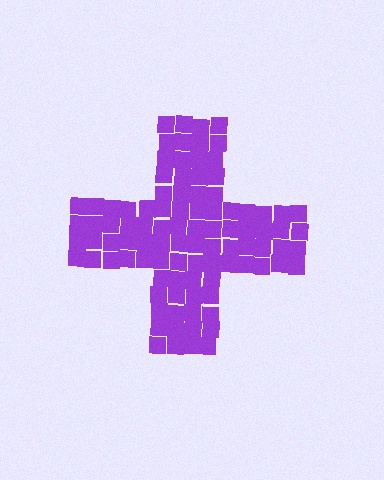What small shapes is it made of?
It is made of small squares.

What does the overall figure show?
The overall figure shows a cross.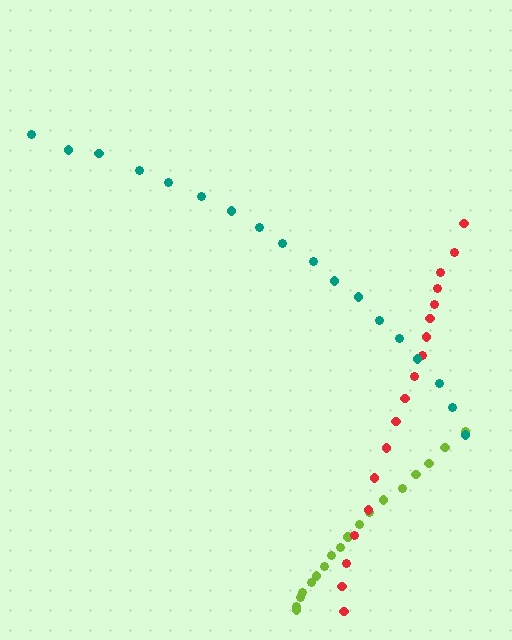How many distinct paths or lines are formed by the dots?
There are 3 distinct paths.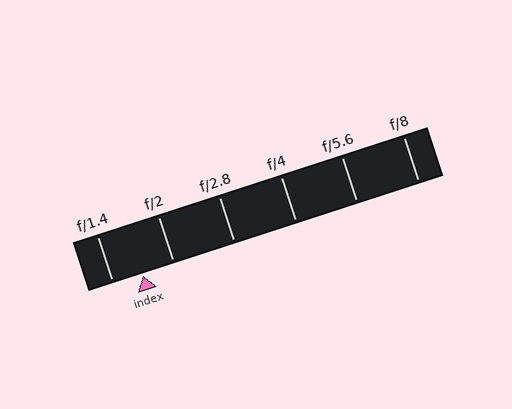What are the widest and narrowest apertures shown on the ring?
The widest aperture shown is f/1.4 and the narrowest is f/8.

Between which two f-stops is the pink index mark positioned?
The index mark is between f/1.4 and f/2.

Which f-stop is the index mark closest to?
The index mark is closest to f/1.4.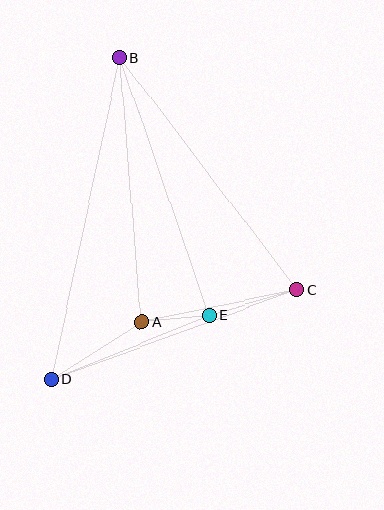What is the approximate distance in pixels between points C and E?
The distance between C and E is approximately 92 pixels.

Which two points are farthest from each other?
Points B and D are farthest from each other.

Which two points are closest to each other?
Points A and E are closest to each other.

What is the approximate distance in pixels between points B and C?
The distance between B and C is approximately 293 pixels.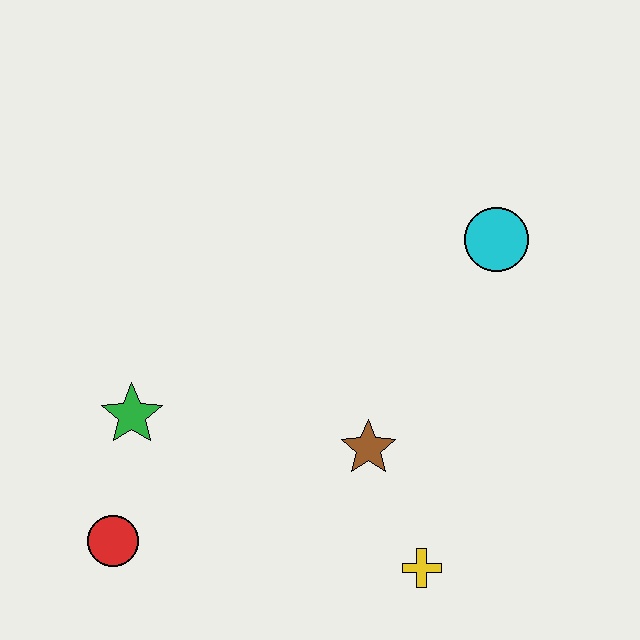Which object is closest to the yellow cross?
The brown star is closest to the yellow cross.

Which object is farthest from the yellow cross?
The cyan circle is farthest from the yellow cross.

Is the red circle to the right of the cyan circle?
No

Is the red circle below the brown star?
Yes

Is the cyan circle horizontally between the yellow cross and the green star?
No